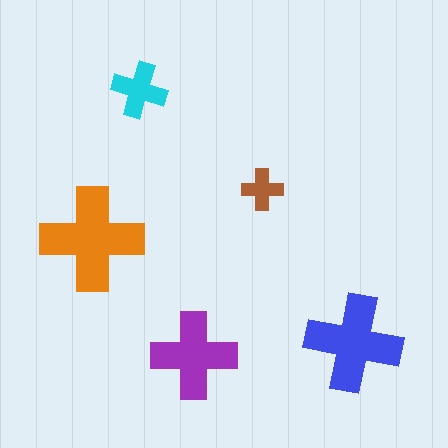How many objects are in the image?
There are 5 objects in the image.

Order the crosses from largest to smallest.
the orange one, the blue one, the purple one, the cyan one, the brown one.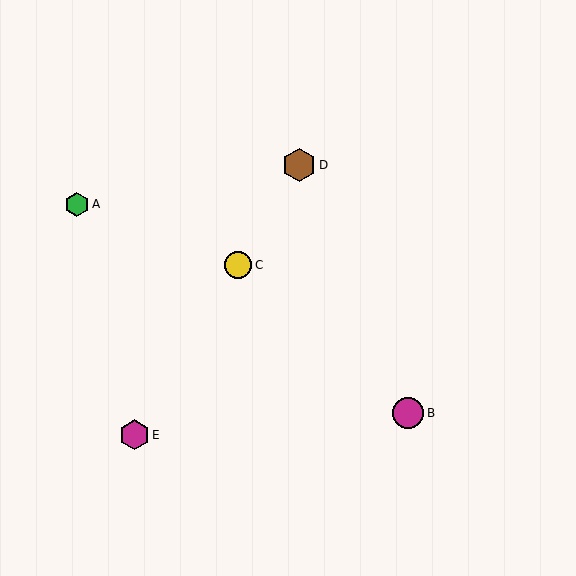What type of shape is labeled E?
Shape E is a magenta hexagon.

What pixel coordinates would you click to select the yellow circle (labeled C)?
Click at (238, 265) to select the yellow circle C.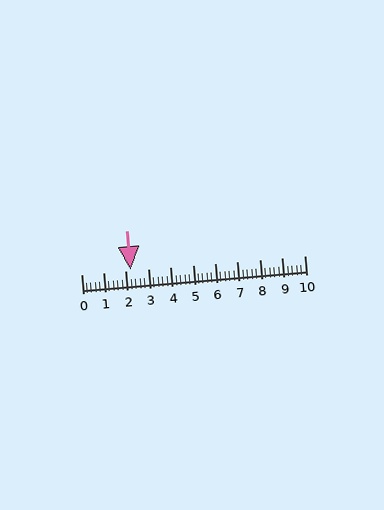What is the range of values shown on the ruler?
The ruler shows values from 0 to 10.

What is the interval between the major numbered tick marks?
The major tick marks are spaced 1 units apart.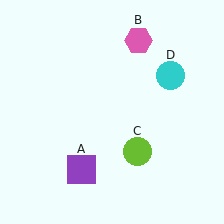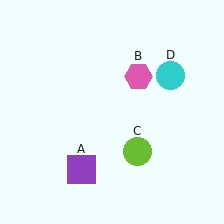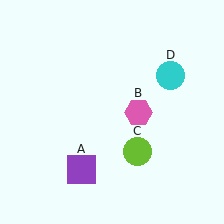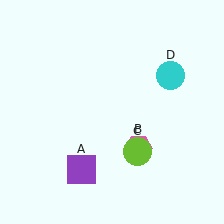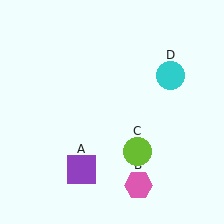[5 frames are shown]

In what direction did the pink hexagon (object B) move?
The pink hexagon (object B) moved down.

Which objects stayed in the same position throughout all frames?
Purple square (object A) and lime circle (object C) and cyan circle (object D) remained stationary.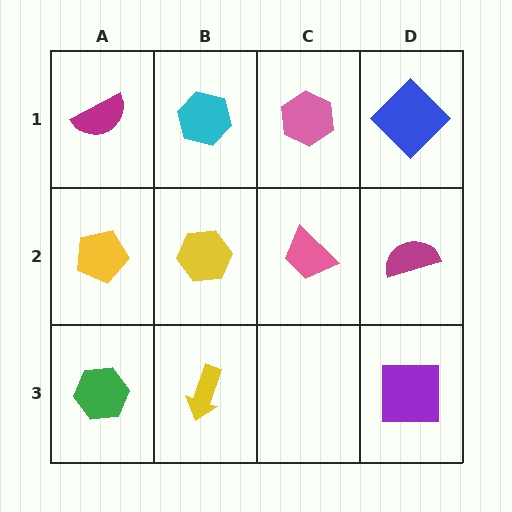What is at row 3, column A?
A green hexagon.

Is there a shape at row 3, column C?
No, that cell is empty.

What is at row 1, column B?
A cyan hexagon.